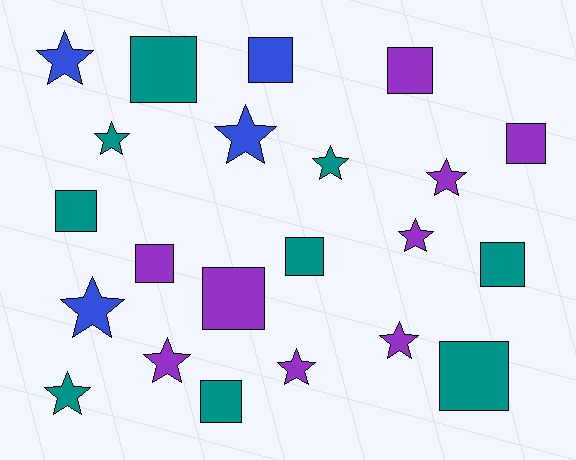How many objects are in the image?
There are 22 objects.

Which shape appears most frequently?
Star, with 11 objects.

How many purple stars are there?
There are 5 purple stars.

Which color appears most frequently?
Purple, with 9 objects.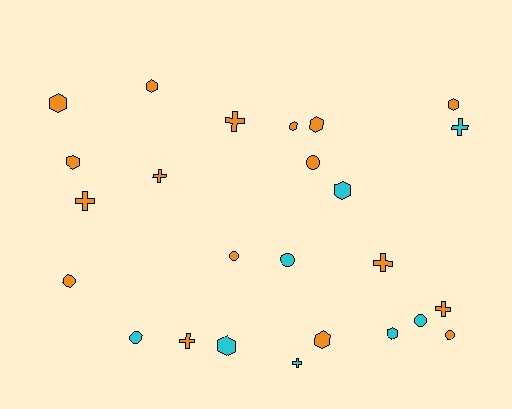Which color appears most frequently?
Orange, with 17 objects.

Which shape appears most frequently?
Hexagon, with 10 objects.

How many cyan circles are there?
There are 3 cyan circles.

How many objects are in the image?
There are 25 objects.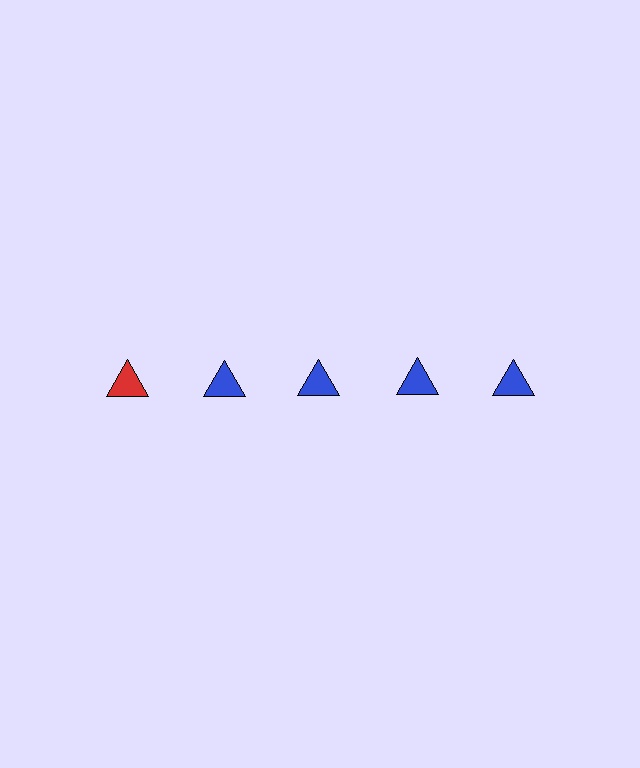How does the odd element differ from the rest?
It has a different color: red instead of blue.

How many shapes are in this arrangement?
There are 5 shapes arranged in a grid pattern.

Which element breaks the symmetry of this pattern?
The red triangle in the top row, leftmost column breaks the symmetry. All other shapes are blue triangles.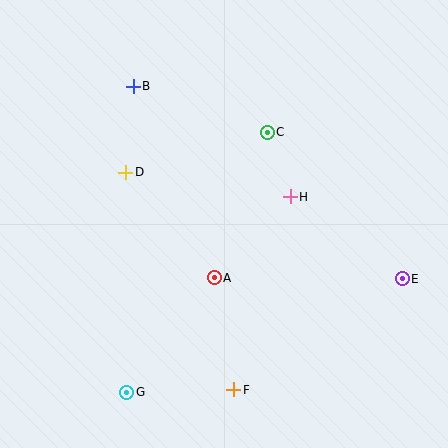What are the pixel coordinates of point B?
Point B is at (133, 86).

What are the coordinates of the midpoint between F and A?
The midpoint between F and A is at (224, 334).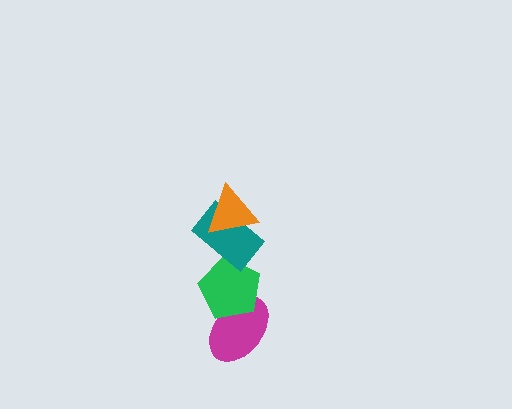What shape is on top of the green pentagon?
The teal rectangle is on top of the green pentagon.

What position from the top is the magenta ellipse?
The magenta ellipse is 4th from the top.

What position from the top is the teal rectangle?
The teal rectangle is 2nd from the top.